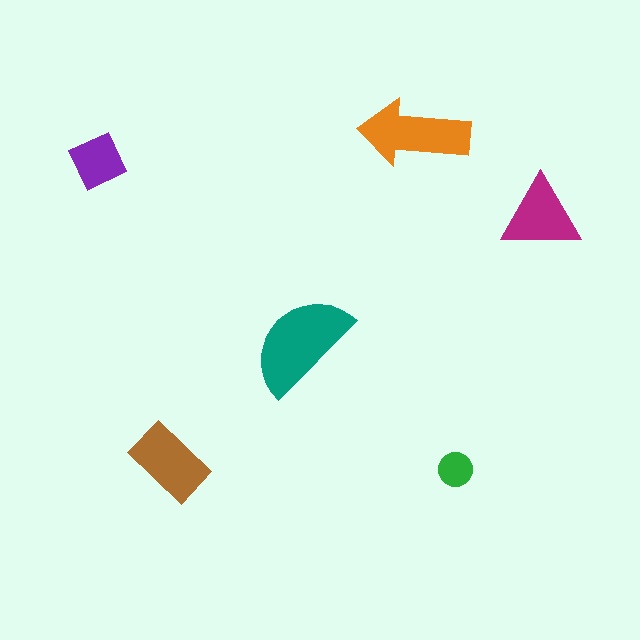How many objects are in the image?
There are 6 objects in the image.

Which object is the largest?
The teal semicircle.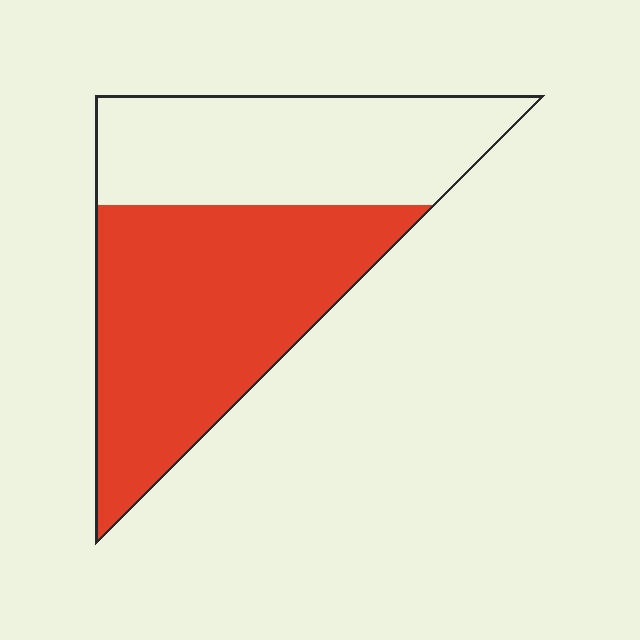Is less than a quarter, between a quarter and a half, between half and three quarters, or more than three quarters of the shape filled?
Between half and three quarters.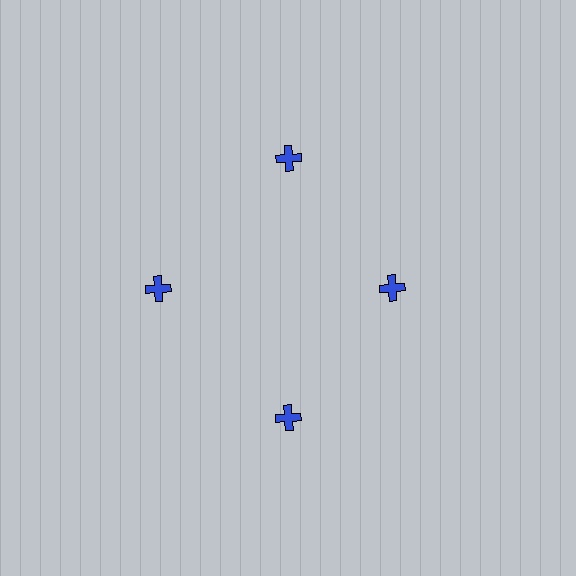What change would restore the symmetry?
The symmetry would be restored by moving it outward, back onto the ring so that all 4 crosses sit at equal angles and equal distance from the center.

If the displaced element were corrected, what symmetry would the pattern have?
It would have 4-fold rotational symmetry — the pattern would map onto itself every 90 degrees.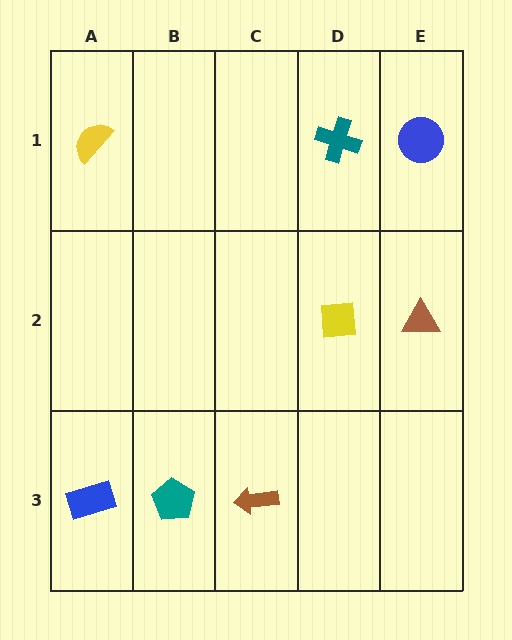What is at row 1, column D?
A teal cross.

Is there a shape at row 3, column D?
No, that cell is empty.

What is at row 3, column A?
A blue rectangle.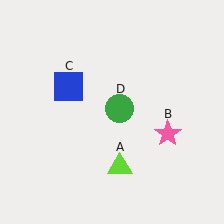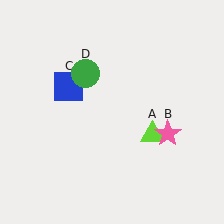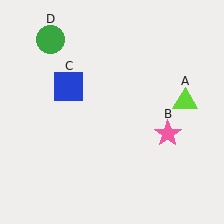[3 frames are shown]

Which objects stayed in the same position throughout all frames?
Pink star (object B) and blue square (object C) remained stationary.